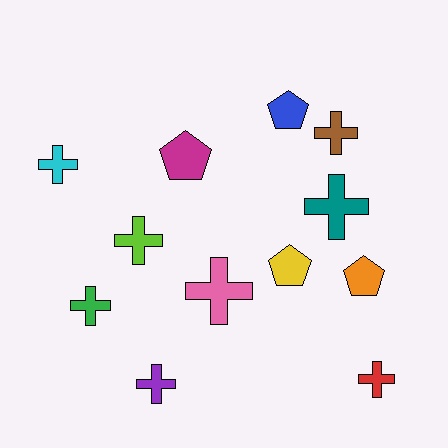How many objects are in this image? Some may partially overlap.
There are 12 objects.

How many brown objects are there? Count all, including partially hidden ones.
There is 1 brown object.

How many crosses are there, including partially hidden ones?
There are 8 crosses.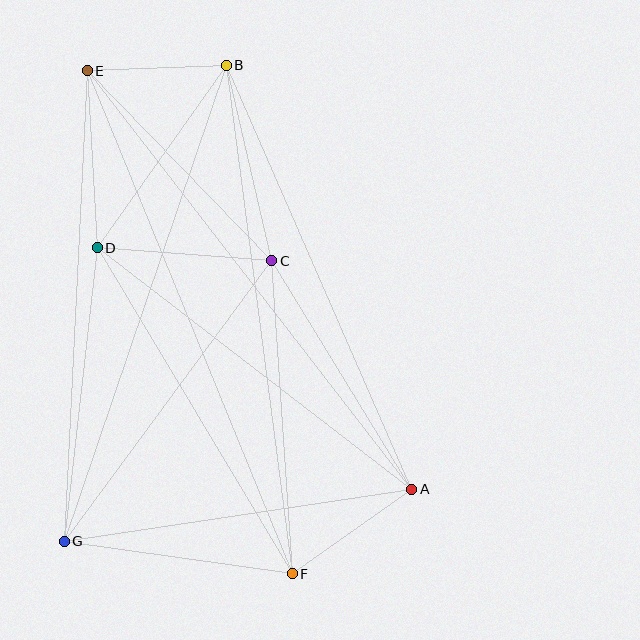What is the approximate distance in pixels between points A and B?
The distance between A and B is approximately 463 pixels.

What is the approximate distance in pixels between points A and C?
The distance between A and C is approximately 268 pixels.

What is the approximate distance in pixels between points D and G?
The distance between D and G is approximately 295 pixels.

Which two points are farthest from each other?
Points E and F are farthest from each other.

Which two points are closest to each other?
Points B and E are closest to each other.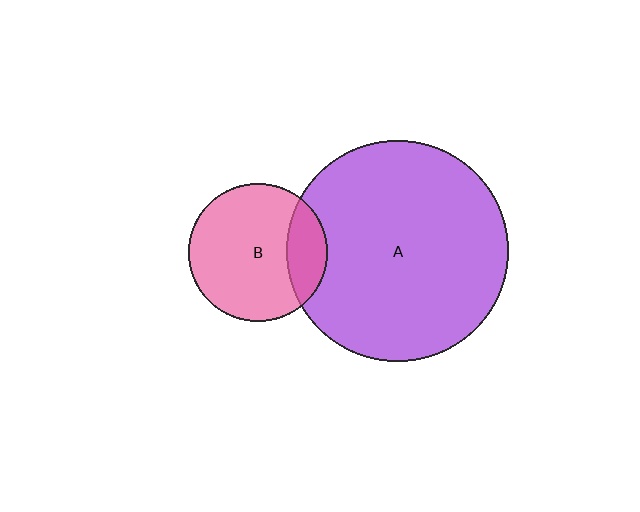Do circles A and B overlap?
Yes.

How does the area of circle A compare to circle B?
Approximately 2.6 times.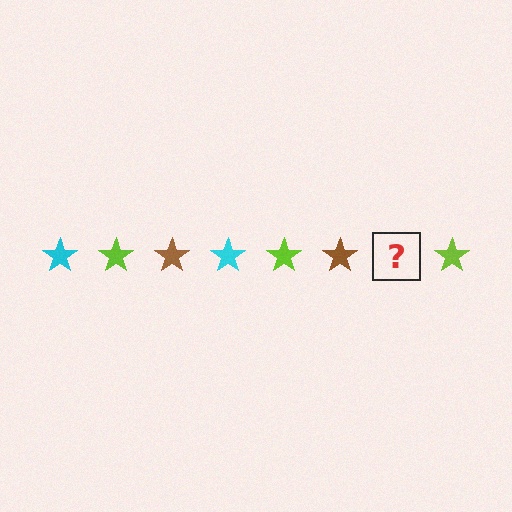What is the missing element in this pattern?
The missing element is a cyan star.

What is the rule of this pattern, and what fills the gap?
The rule is that the pattern cycles through cyan, lime, brown stars. The gap should be filled with a cyan star.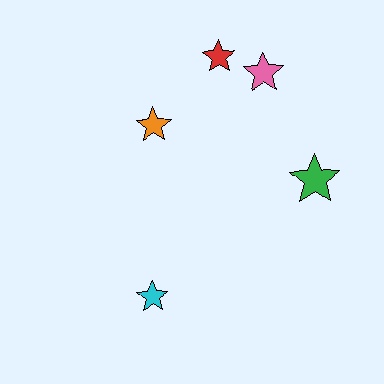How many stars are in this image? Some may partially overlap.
There are 5 stars.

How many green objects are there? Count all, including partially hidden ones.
There is 1 green object.